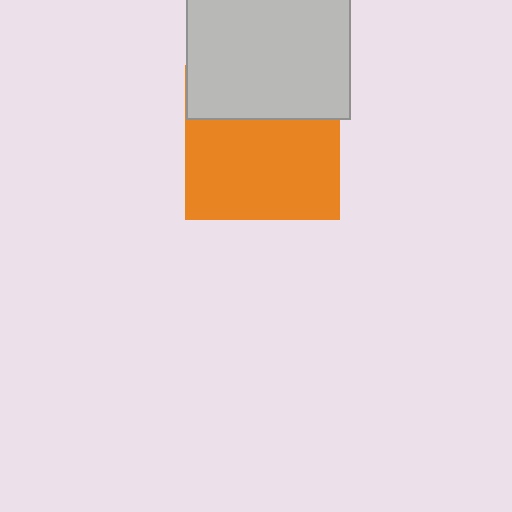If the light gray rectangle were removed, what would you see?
You would see the complete orange square.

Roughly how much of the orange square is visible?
About half of it is visible (roughly 65%).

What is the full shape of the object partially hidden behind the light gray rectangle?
The partially hidden object is an orange square.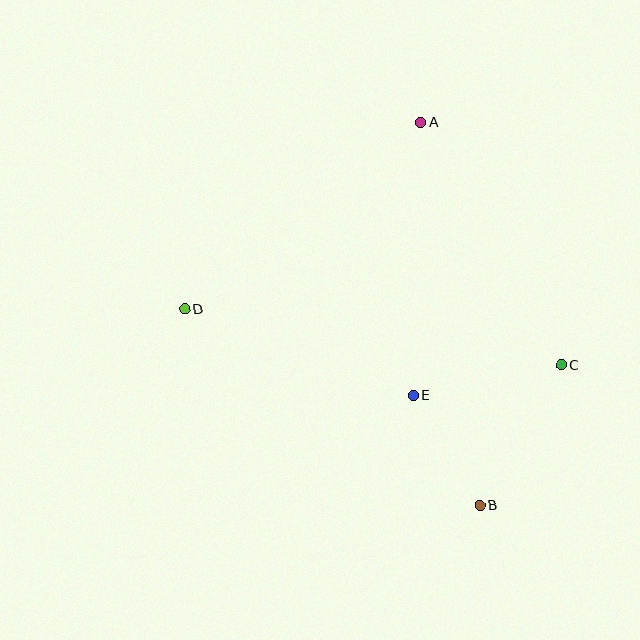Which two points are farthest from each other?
Points A and B are farthest from each other.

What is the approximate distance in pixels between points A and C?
The distance between A and C is approximately 280 pixels.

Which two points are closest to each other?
Points B and E are closest to each other.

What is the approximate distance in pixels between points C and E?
The distance between C and E is approximately 151 pixels.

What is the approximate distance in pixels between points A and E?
The distance between A and E is approximately 273 pixels.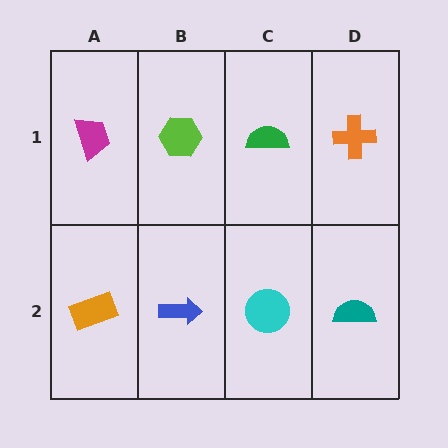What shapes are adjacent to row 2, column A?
A magenta trapezoid (row 1, column A), a blue arrow (row 2, column B).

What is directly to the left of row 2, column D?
A cyan circle.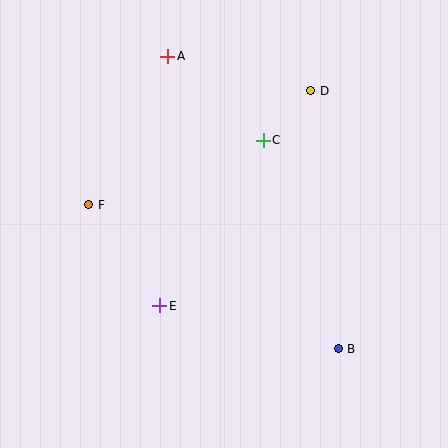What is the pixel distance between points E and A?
The distance between E and A is 250 pixels.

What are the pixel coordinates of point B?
Point B is at (338, 349).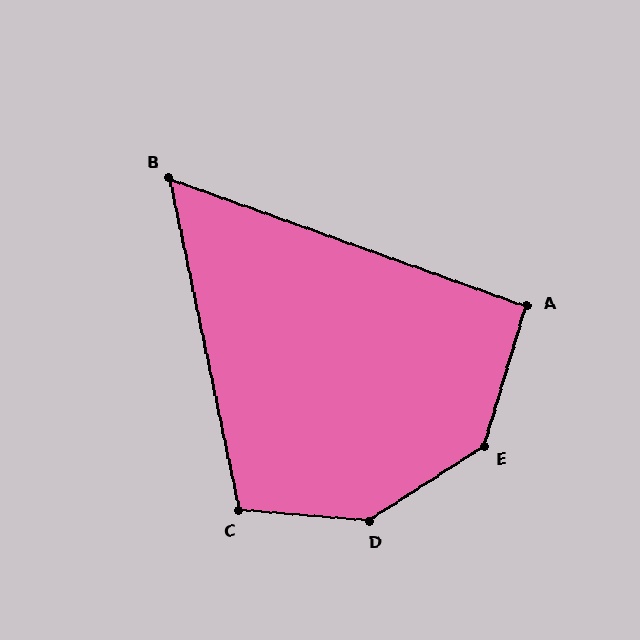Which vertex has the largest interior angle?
D, at approximately 142 degrees.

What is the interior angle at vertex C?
Approximately 106 degrees (obtuse).